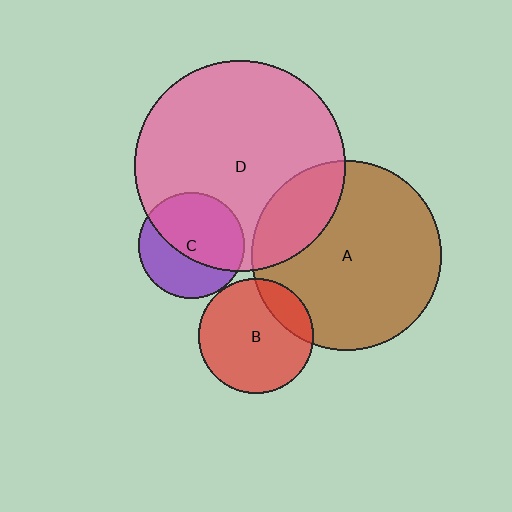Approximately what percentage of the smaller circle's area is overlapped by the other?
Approximately 60%.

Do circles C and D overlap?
Yes.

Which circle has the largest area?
Circle D (pink).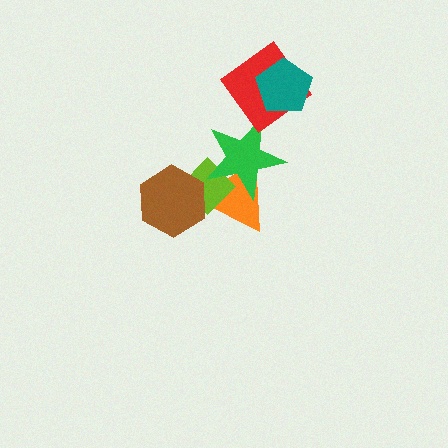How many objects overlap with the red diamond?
2 objects overlap with the red diamond.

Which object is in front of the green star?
The red diamond is in front of the green star.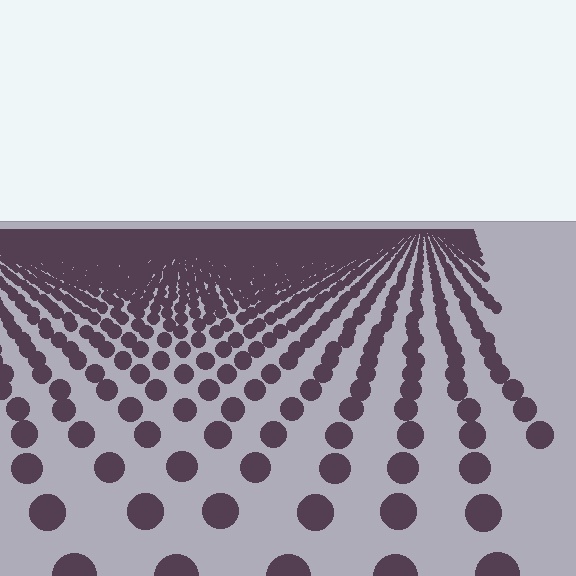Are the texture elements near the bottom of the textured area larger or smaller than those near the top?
Larger. Near the bottom, elements are closer to the viewer and appear at a bigger on-screen size.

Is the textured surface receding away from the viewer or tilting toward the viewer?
The surface is receding away from the viewer. Texture elements get smaller and denser toward the top.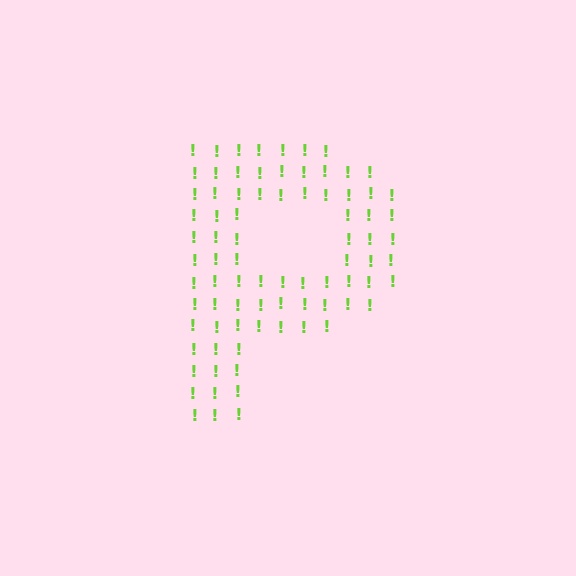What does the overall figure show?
The overall figure shows the letter P.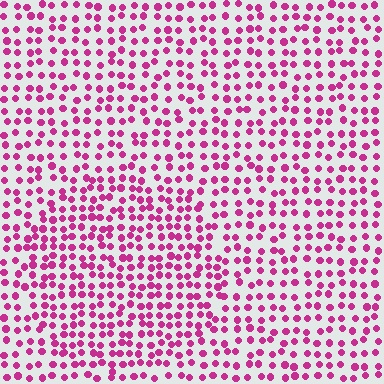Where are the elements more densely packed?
The elements are more densely packed inside the circle boundary.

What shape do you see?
I see a circle.